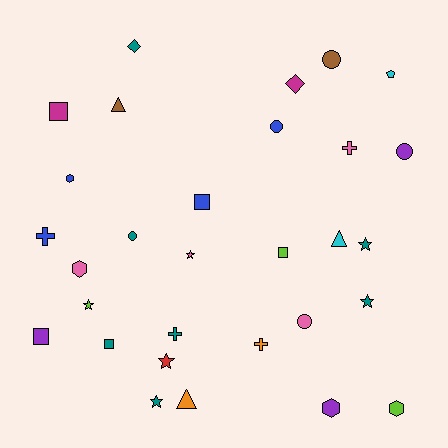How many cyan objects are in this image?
There are 2 cyan objects.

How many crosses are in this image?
There are 4 crosses.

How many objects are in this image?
There are 30 objects.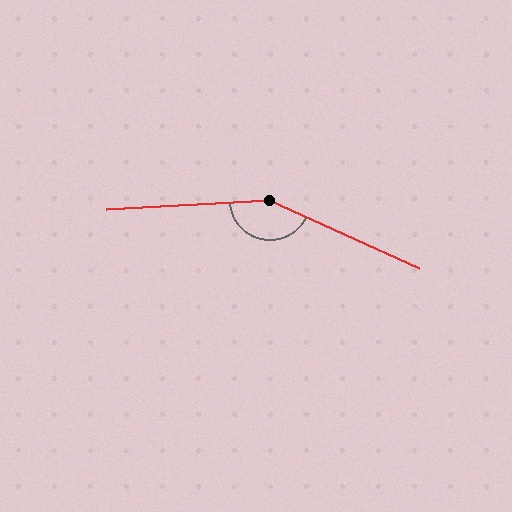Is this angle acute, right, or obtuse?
It is obtuse.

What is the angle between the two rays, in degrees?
Approximately 153 degrees.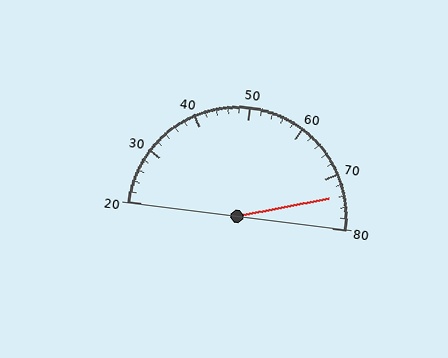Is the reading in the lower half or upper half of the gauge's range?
The reading is in the upper half of the range (20 to 80).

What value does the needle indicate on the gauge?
The needle indicates approximately 74.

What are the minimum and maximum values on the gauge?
The gauge ranges from 20 to 80.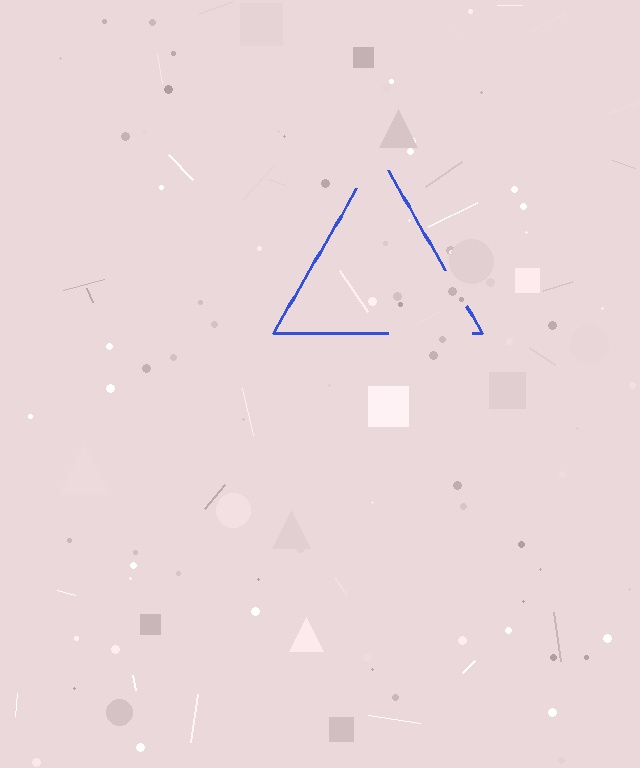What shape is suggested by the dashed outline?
The dashed outline suggests a triangle.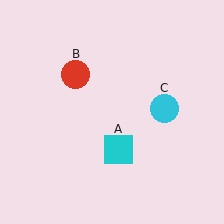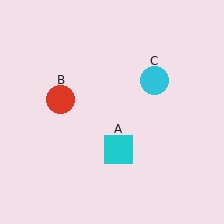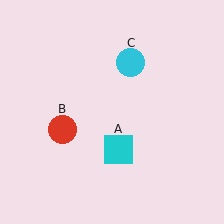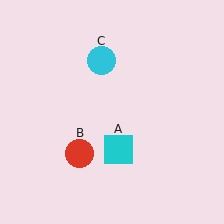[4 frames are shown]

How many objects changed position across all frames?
2 objects changed position: red circle (object B), cyan circle (object C).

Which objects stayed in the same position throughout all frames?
Cyan square (object A) remained stationary.